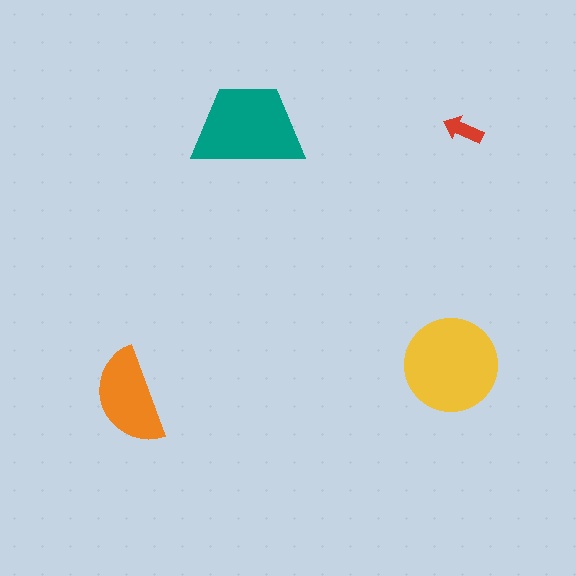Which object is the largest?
The yellow circle.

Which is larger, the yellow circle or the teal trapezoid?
The yellow circle.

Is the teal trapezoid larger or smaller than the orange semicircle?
Larger.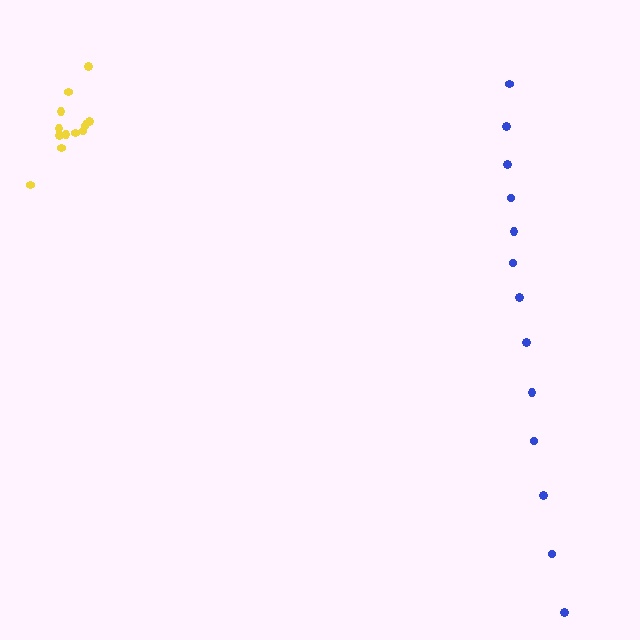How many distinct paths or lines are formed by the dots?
There are 2 distinct paths.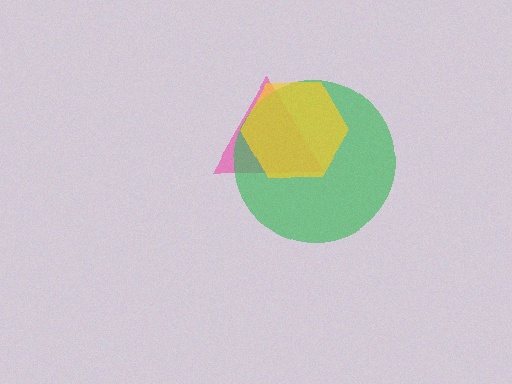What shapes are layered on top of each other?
The layered shapes are: a pink triangle, a green circle, a yellow hexagon.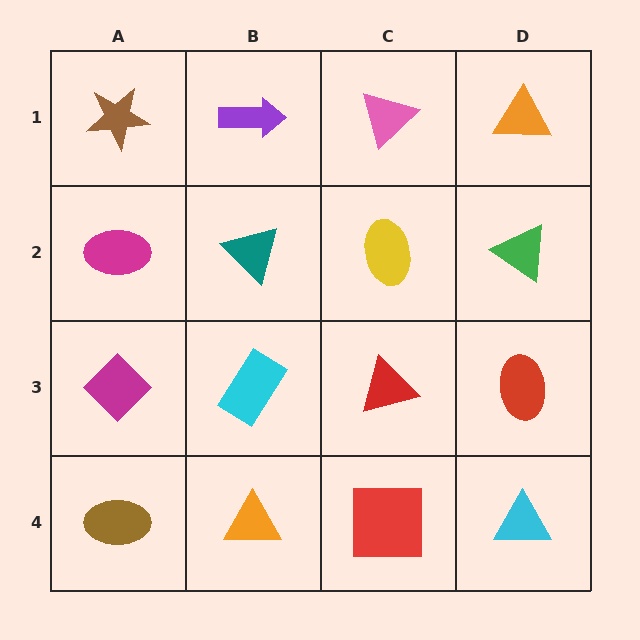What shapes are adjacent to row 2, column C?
A pink triangle (row 1, column C), a red triangle (row 3, column C), a teal triangle (row 2, column B), a green triangle (row 2, column D).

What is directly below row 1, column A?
A magenta ellipse.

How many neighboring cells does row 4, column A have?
2.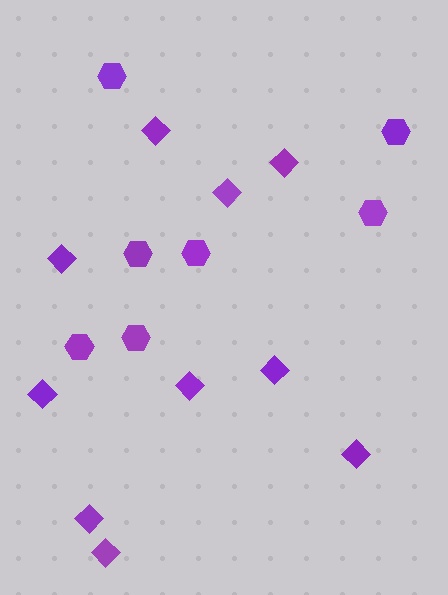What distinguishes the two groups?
There are 2 groups: one group of hexagons (7) and one group of diamonds (10).